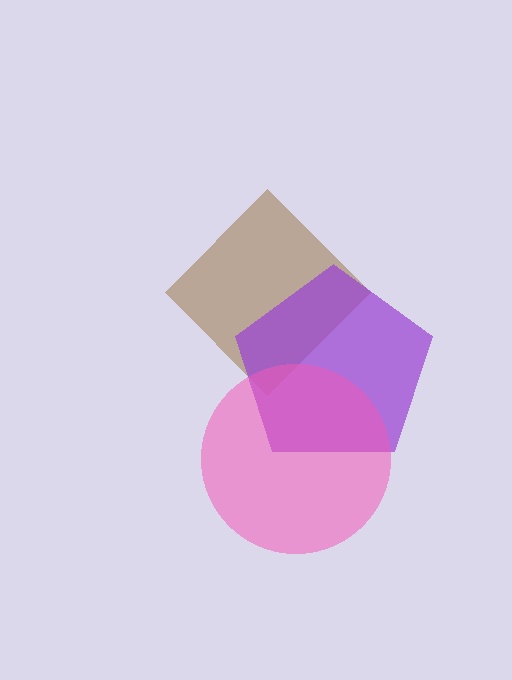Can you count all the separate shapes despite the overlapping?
Yes, there are 3 separate shapes.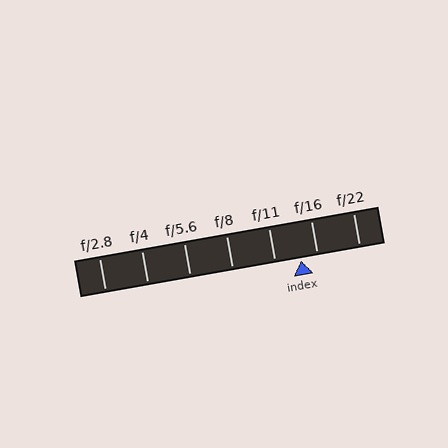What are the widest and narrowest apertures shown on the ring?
The widest aperture shown is f/2.8 and the narrowest is f/22.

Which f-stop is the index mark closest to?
The index mark is closest to f/16.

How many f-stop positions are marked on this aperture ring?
There are 7 f-stop positions marked.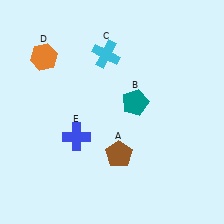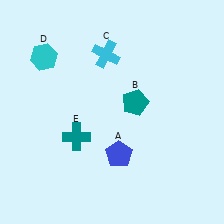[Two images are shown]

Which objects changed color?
A changed from brown to blue. D changed from orange to cyan. E changed from blue to teal.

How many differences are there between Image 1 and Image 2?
There are 3 differences between the two images.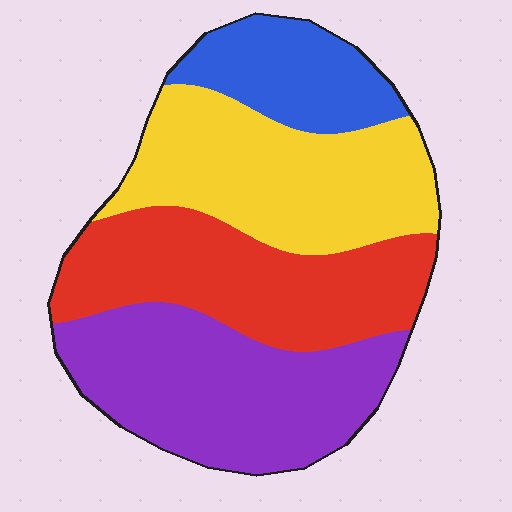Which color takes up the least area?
Blue, at roughly 15%.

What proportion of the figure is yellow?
Yellow takes up between a sixth and a third of the figure.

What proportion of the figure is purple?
Purple covers roughly 30% of the figure.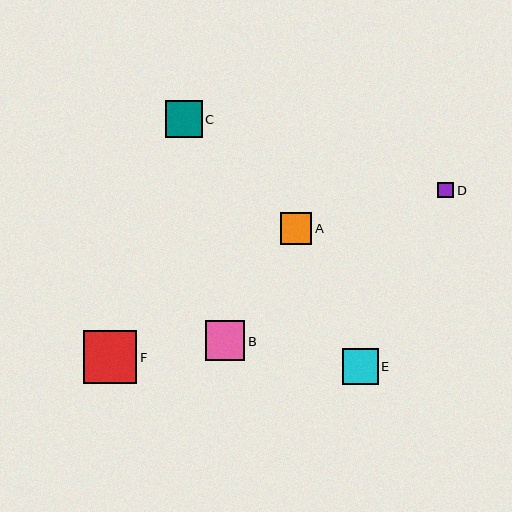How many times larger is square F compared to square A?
Square F is approximately 1.7 times the size of square A.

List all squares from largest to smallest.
From largest to smallest: F, B, C, E, A, D.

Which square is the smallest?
Square D is the smallest with a size of approximately 16 pixels.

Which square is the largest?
Square F is the largest with a size of approximately 53 pixels.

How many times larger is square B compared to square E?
Square B is approximately 1.1 times the size of square E.